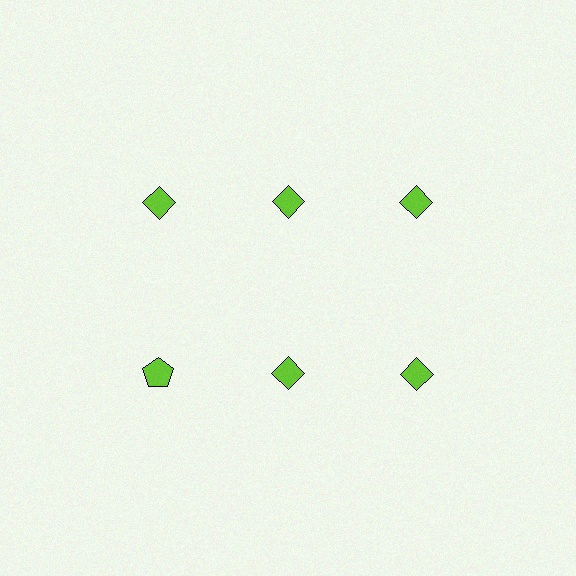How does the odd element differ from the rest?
It has a different shape: pentagon instead of diamond.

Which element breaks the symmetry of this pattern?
The lime pentagon in the second row, leftmost column breaks the symmetry. All other shapes are lime diamonds.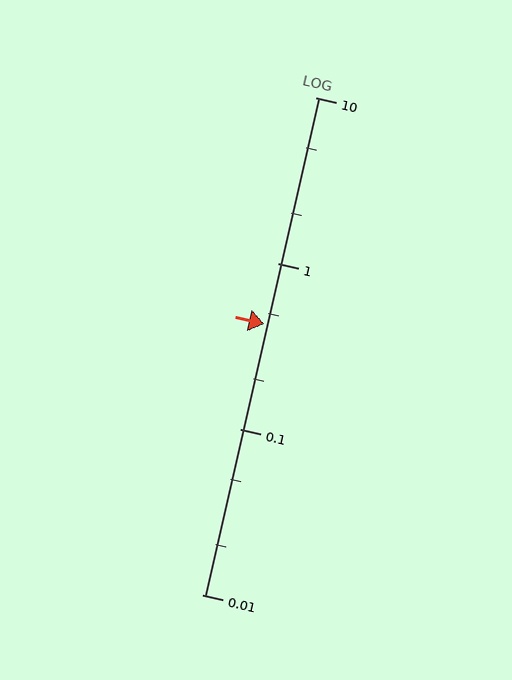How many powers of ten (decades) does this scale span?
The scale spans 3 decades, from 0.01 to 10.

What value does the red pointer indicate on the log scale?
The pointer indicates approximately 0.43.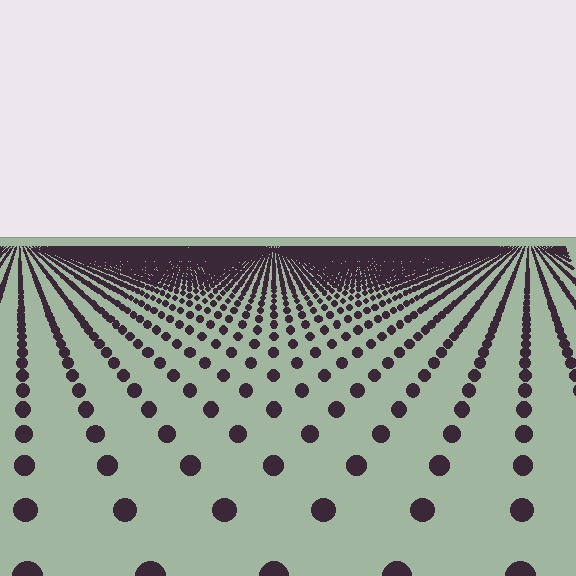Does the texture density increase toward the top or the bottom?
Density increases toward the top.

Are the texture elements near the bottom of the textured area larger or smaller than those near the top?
Larger. Near the bottom, elements are closer to the viewer and appear at a bigger on-screen size.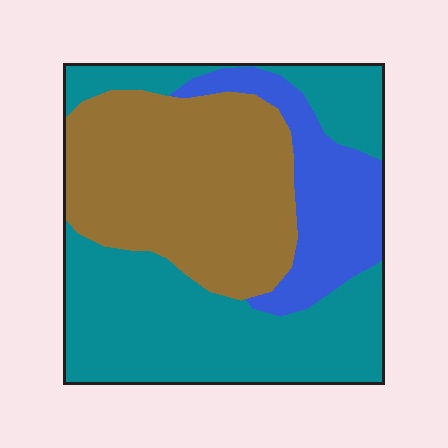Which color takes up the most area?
Teal, at roughly 45%.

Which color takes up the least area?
Blue, at roughly 15%.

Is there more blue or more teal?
Teal.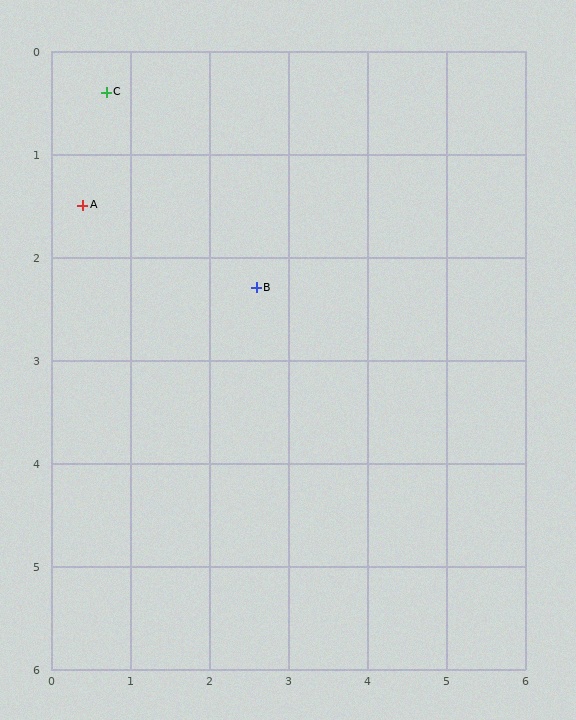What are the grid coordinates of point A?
Point A is at approximately (0.4, 1.5).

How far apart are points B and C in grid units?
Points B and C are about 2.7 grid units apart.